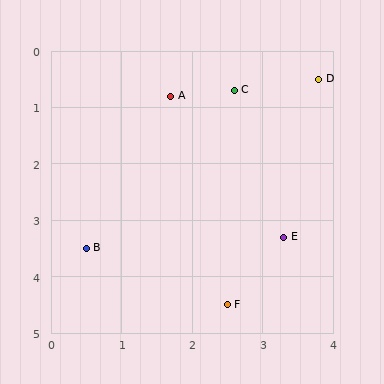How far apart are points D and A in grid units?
Points D and A are about 2.1 grid units apart.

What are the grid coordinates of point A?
Point A is at approximately (1.7, 0.8).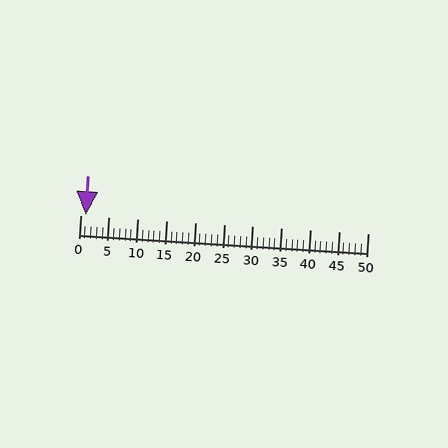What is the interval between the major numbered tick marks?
The major tick marks are spaced 5 units apart.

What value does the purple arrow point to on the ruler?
The purple arrow points to approximately 1.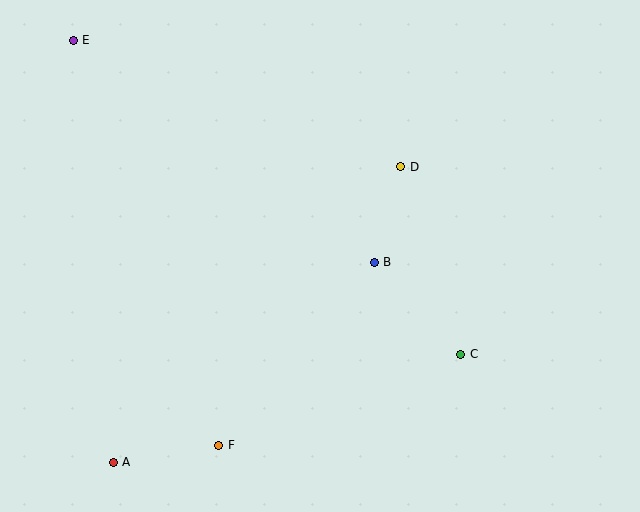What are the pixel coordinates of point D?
Point D is at (401, 167).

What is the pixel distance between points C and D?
The distance between C and D is 197 pixels.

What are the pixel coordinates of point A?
Point A is at (113, 462).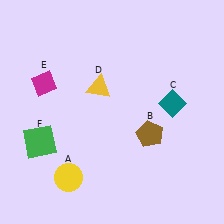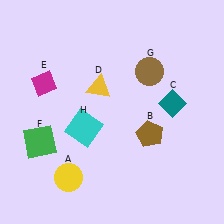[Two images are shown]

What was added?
A brown circle (G), a cyan square (H) were added in Image 2.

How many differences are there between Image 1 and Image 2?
There are 2 differences between the two images.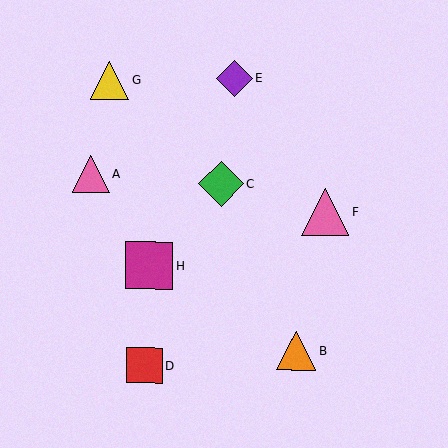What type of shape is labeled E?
Shape E is a purple diamond.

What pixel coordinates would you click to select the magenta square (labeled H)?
Click at (149, 266) to select the magenta square H.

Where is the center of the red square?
The center of the red square is at (144, 365).